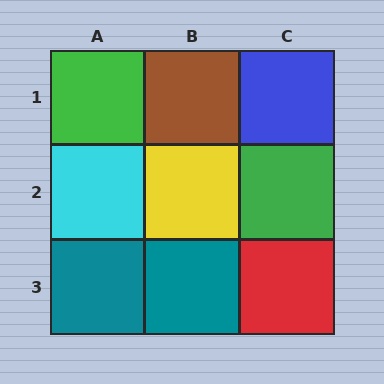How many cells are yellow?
1 cell is yellow.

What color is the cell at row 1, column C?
Blue.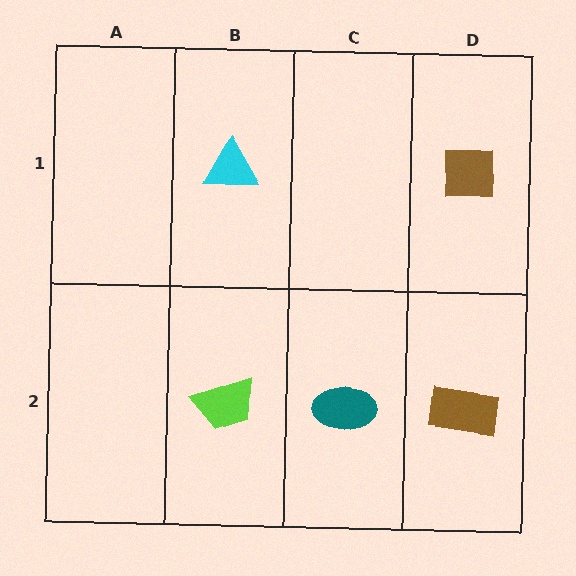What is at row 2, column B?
A lime trapezoid.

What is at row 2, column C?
A teal ellipse.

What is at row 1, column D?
A brown square.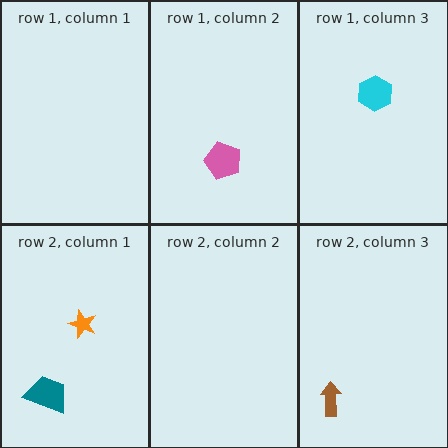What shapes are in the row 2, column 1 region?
The orange star, the teal trapezoid.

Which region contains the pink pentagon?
The row 1, column 2 region.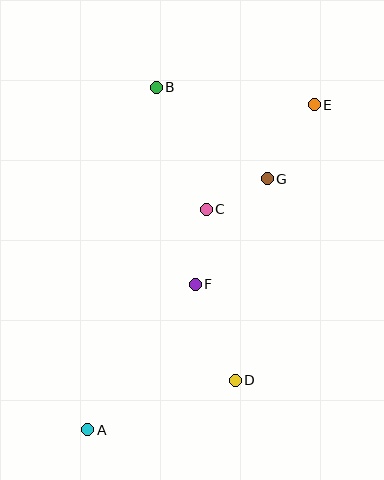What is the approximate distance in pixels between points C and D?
The distance between C and D is approximately 173 pixels.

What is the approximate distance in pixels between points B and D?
The distance between B and D is approximately 303 pixels.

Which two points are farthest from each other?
Points A and E are farthest from each other.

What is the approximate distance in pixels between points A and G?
The distance between A and G is approximately 309 pixels.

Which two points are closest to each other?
Points C and G are closest to each other.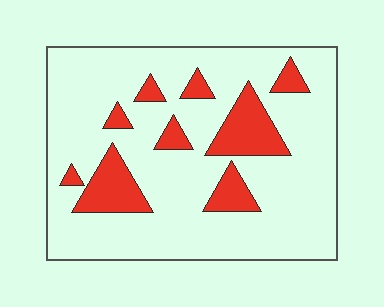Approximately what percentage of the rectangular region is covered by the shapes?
Approximately 20%.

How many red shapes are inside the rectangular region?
9.